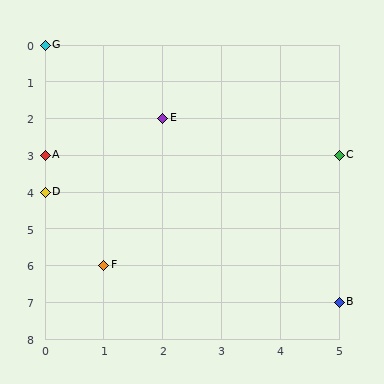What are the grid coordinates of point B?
Point B is at grid coordinates (5, 7).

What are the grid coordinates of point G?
Point G is at grid coordinates (0, 0).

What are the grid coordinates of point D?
Point D is at grid coordinates (0, 4).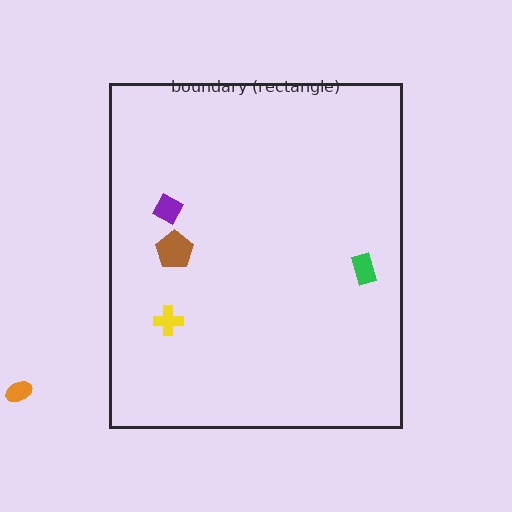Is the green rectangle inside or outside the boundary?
Inside.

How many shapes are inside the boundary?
4 inside, 1 outside.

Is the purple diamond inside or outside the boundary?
Inside.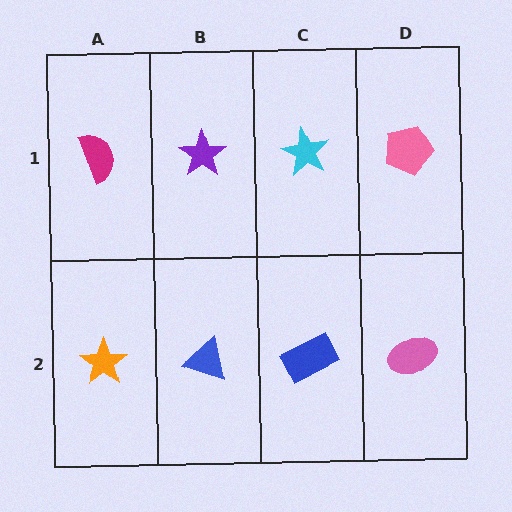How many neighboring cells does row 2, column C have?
3.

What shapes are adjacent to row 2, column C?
A cyan star (row 1, column C), a blue triangle (row 2, column B), a pink ellipse (row 2, column D).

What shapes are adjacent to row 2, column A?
A magenta semicircle (row 1, column A), a blue triangle (row 2, column B).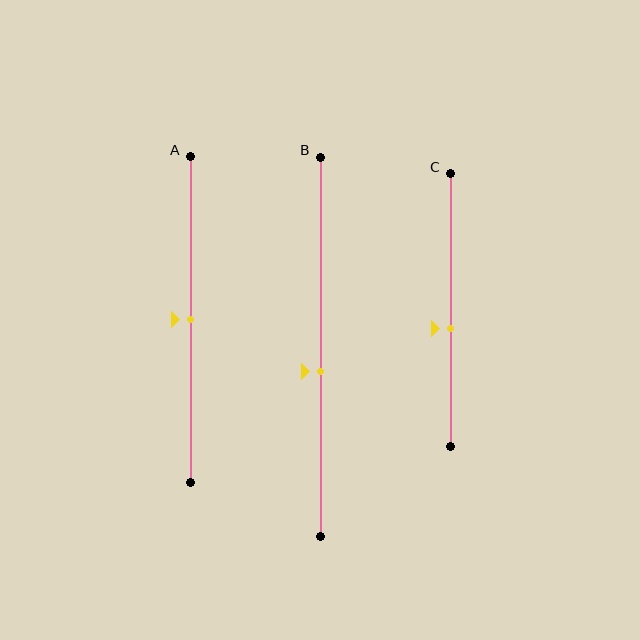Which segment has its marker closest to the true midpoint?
Segment A has its marker closest to the true midpoint.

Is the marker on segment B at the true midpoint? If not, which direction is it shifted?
No, the marker on segment B is shifted downward by about 7% of the segment length.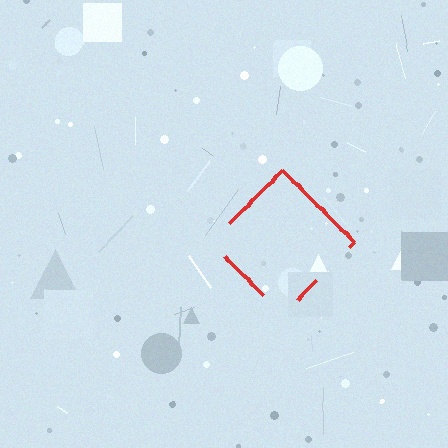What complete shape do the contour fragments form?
The contour fragments form a diamond.